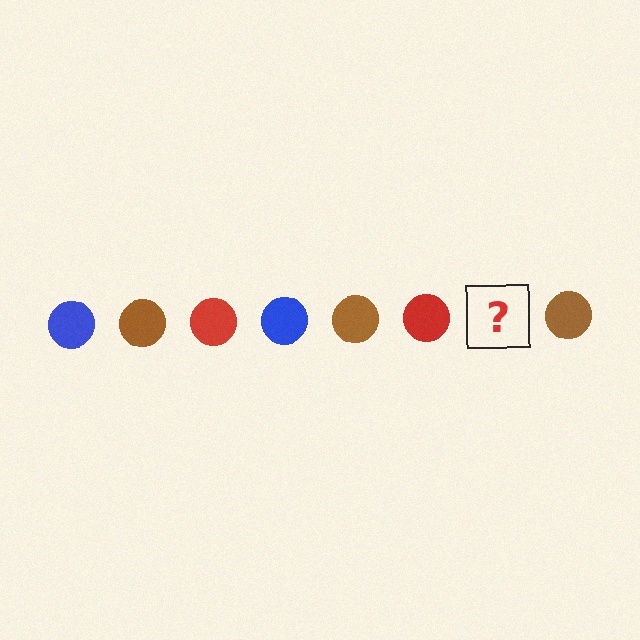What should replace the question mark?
The question mark should be replaced with a blue circle.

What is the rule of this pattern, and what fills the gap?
The rule is that the pattern cycles through blue, brown, red circles. The gap should be filled with a blue circle.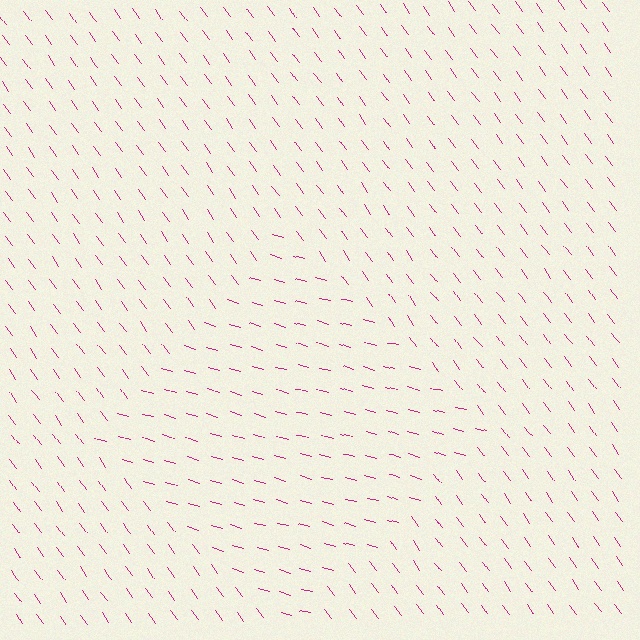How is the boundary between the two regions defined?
The boundary is defined purely by a change in line orientation (approximately 38 degrees difference). All lines are the same color and thickness.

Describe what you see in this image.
The image is filled with small magenta line segments. A diamond region in the image has lines oriented differently from the surrounding lines, creating a visible texture boundary.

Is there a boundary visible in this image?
Yes, there is a texture boundary formed by a change in line orientation.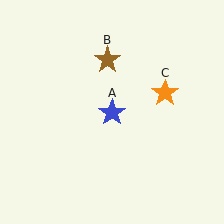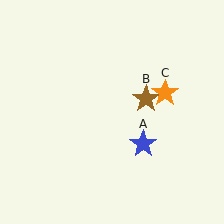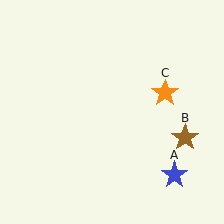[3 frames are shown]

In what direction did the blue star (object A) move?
The blue star (object A) moved down and to the right.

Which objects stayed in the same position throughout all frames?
Orange star (object C) remained stationary.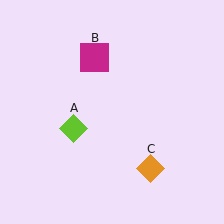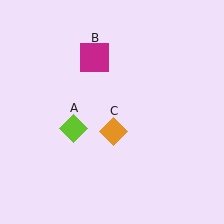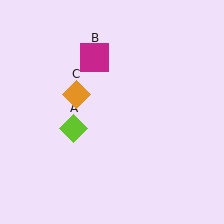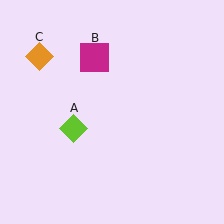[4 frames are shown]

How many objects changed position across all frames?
1 object changed position: orange diamond (object C).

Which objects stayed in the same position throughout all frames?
Lime diamond (object A) and magenta square (object B) remained stationary.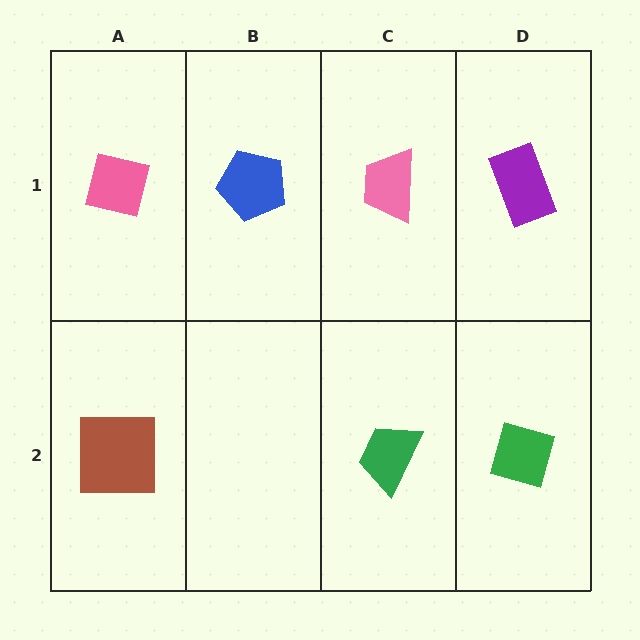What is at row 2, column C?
A green trapezoid.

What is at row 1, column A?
A pink square.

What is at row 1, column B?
A blue pentagon.